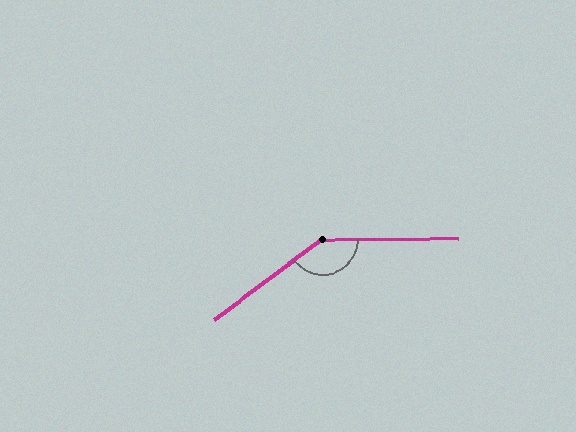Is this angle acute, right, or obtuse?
It is obtuse.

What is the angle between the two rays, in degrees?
Approximately 143 degrees.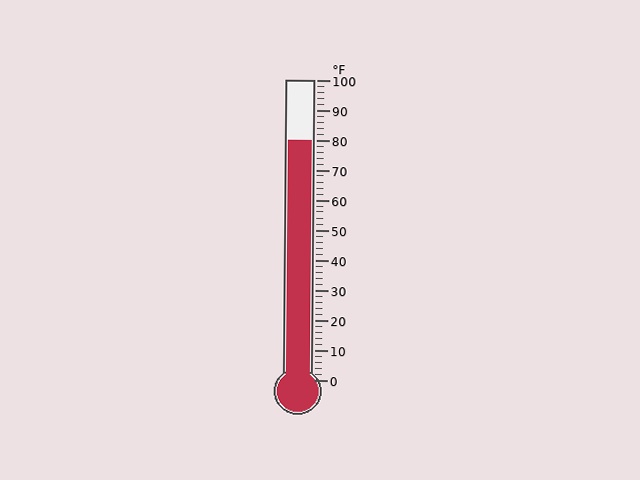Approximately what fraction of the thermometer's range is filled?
The thermometer is filled to approximately 80% of its range.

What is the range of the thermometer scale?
The thermometer scale ranges from 0°F to 100°F.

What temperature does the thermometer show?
The thermometer shows approximately 80°F.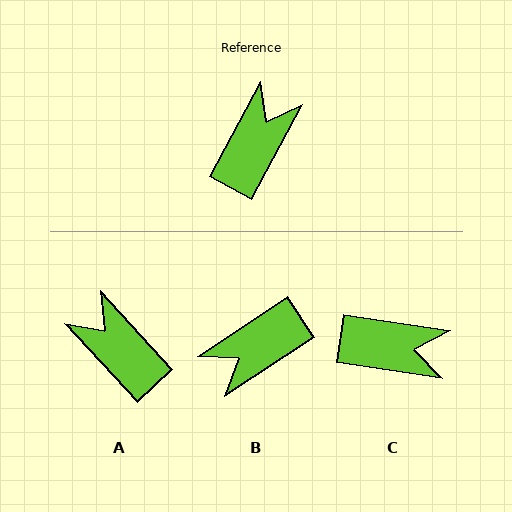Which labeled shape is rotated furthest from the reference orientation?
B, about 152 degrees away.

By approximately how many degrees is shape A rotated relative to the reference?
Approximately 71 degrees counter-clockwise.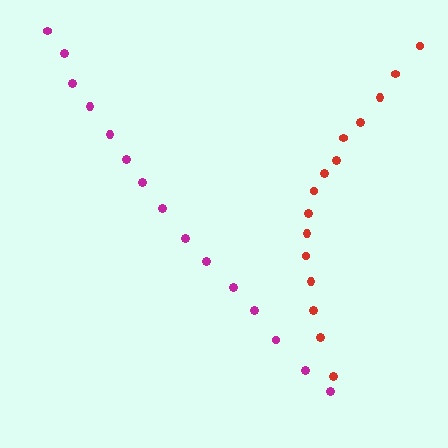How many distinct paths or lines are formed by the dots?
There are 2 distinct paths.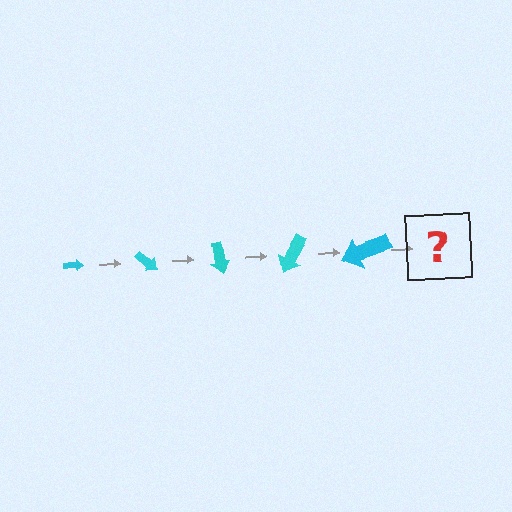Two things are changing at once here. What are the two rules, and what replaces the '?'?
The two rules are that the arrow grows larger each step and it rotates 40 degrees each step. The '?' should be an arrow, larger than the previous one and rotated 200 degrees from the start.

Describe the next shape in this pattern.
It should be an arrow, larger than the previous one and rotated 200 degrees from the start.